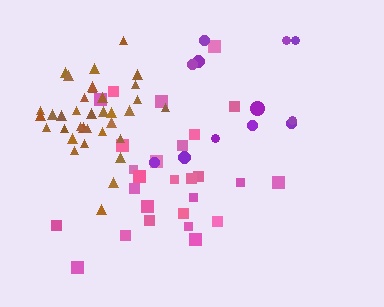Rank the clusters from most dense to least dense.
brown, pink, purple.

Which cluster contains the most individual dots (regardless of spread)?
Brown (35).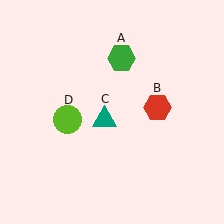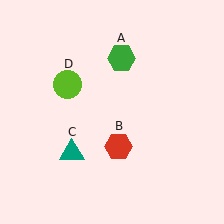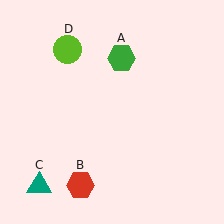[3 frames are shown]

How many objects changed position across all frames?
3 objects changed position: red hexagon (object B), teal triangle (object C), lime circle (object D).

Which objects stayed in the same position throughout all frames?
Green hexagon (object A) remained stationary.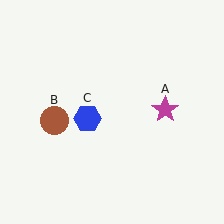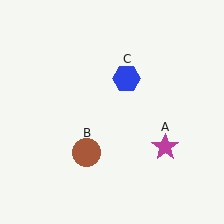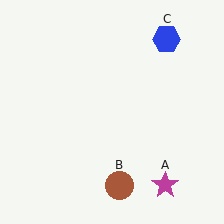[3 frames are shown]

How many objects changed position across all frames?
3 objects changed position: magenta star (object A), brown circle (object B), blue hexagon (object C).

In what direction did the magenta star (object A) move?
The magenta star (object A) moved down.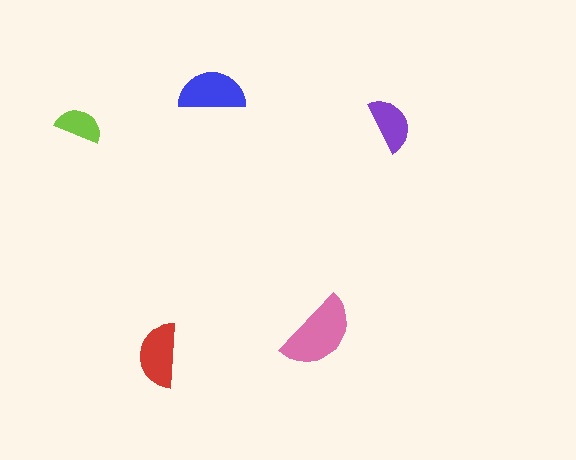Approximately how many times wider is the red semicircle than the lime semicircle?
About 1.5 times wider.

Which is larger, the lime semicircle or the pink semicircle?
The pink one.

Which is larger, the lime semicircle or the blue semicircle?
The blue one.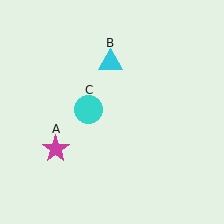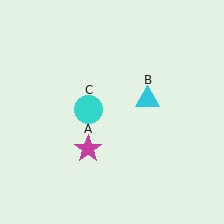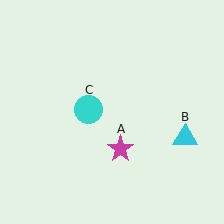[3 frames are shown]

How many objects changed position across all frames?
2 objects changed position: magenta star (object A), cyan triangle (object B).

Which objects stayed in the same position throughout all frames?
Cyan circle (object C) remained stationary.